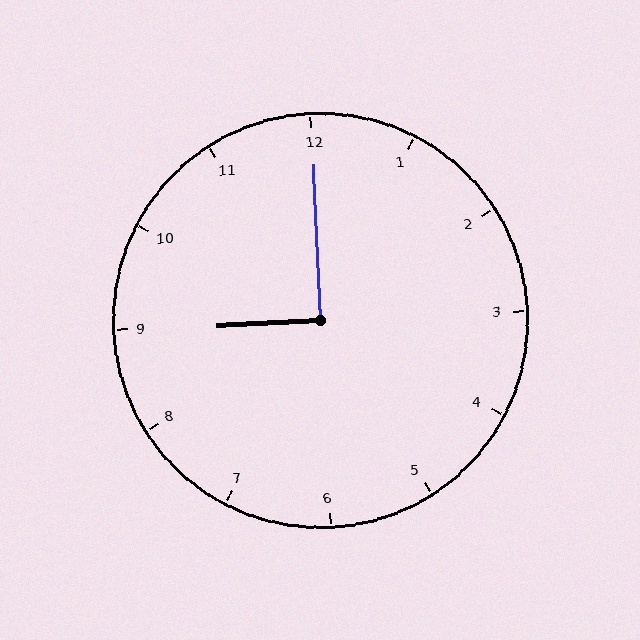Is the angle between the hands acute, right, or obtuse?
It is right.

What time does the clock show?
9:00.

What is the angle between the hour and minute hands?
Approximately 90 degrees.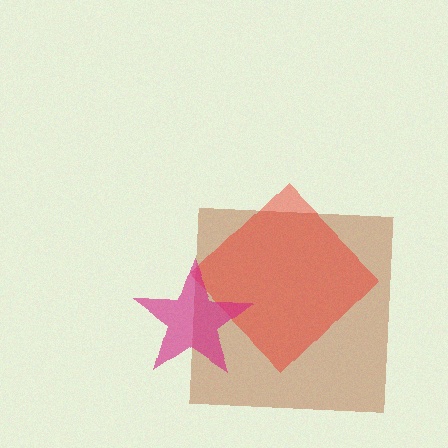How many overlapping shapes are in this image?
There are 3 overlapping shapes in the image.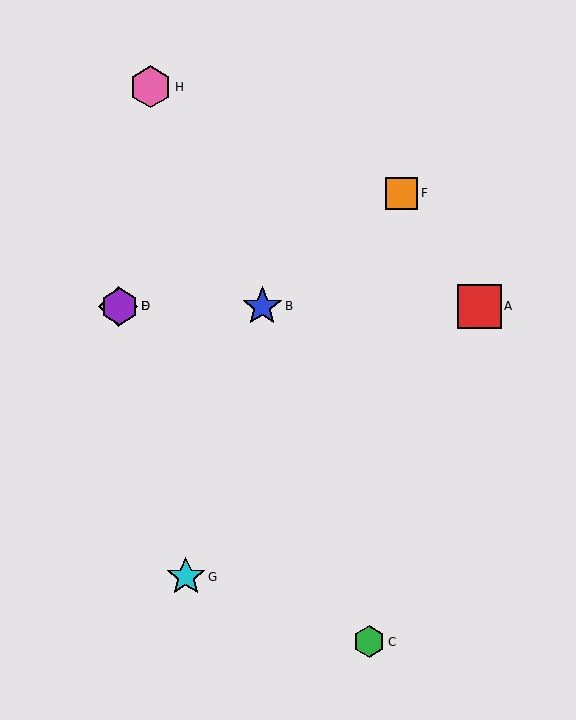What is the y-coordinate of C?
Object C is at y≈642.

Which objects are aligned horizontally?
Objects A, B, D, E are aligned horizontally.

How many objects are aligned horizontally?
4 objects (A, B, D, E) are aligned horizontally.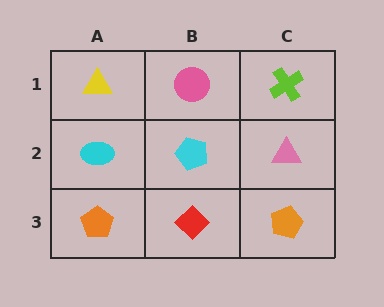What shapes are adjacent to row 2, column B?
A pink circle (row 1, column B), a red diamond (row 3, column B), a cyan ellipse (row 2, column A), a pink triangle (row 2, column C).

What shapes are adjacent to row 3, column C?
A pink triangle (row 2, column C), a red diamond (row 3, column B).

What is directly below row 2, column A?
An orange pentagon.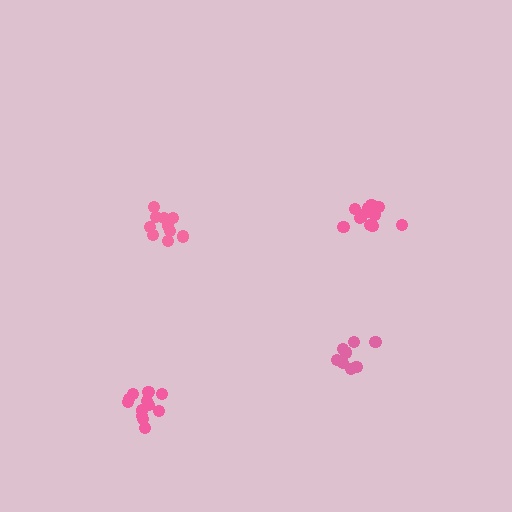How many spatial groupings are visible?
There are 4 spatial groupings.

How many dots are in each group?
Group 1: 13 dots, Group 2: 9 dots, Group 3: 10 dots, Group 4: 12 dots (44 total).